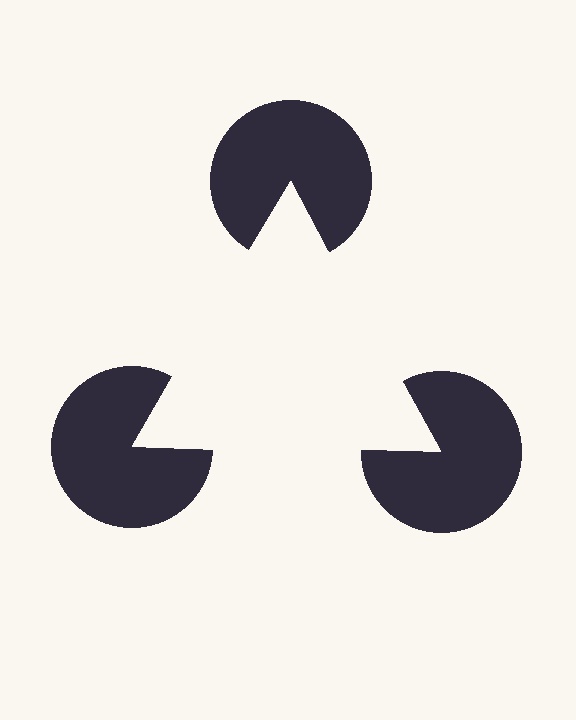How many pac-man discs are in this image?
There are 3 — one at each vertex of the illusory triangle.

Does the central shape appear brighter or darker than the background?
It typically appears slightly brighter than the background, even though no actual brightness change is drawn.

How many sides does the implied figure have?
3 sides.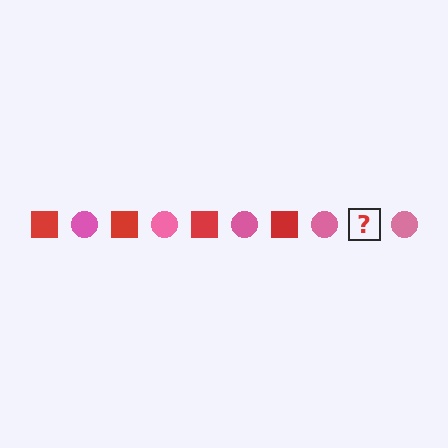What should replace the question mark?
The question mark should be replaced with a red square.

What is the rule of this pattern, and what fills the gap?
The rule is that the pattern alternates between red square and pink circle. The gap should be filled with a red square.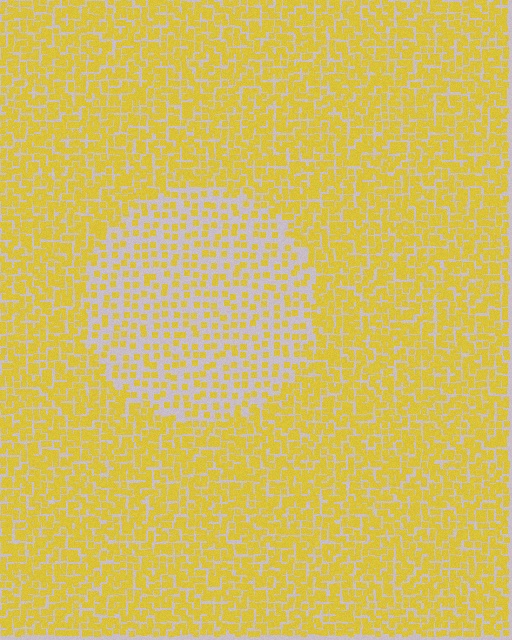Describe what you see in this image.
The image contains small yellow elements arranged at two different densities. A circle-shaped region is visible where the elements are less densely packed than the surrounding area.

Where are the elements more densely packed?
The elements are more densely packed outside the circle boundary.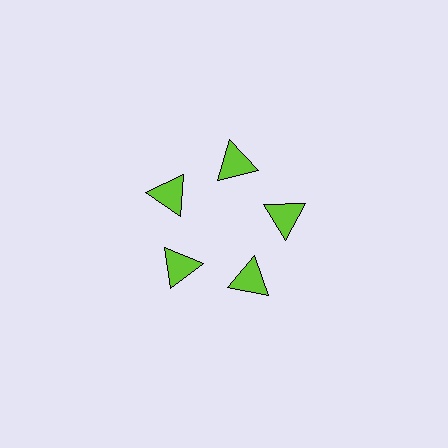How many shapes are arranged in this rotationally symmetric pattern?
There are 5 shapes, arranged in 5 groups of 1.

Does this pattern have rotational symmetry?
Yes, this pattern has 5-fold rotational symmetry. It looks the same after rotating 72 degrees around the center.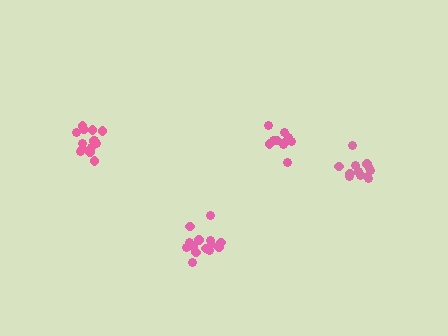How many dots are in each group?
Group 1: 15 dots, Group 2: 12 dots, Group 3: 15 dots, Group 4: 10 dots (52 total).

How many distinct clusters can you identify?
There are 4 distinct clusters.